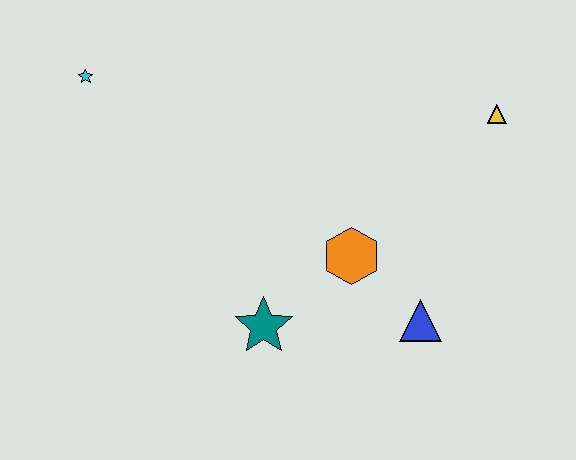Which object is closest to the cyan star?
The teal star is closest to the cyan star.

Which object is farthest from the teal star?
The yellow triangle is farthest from the teal star.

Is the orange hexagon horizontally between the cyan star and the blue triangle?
Yes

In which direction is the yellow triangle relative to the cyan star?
The yellow triangle is to the right of the cyan star.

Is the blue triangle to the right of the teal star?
Yes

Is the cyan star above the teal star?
Yes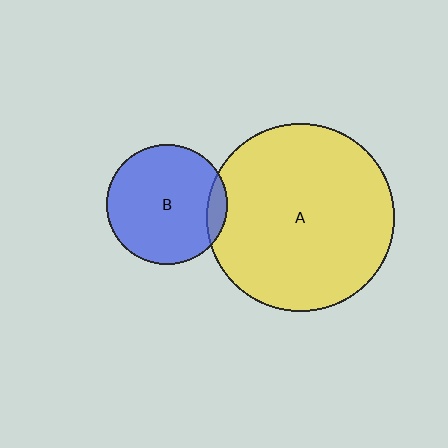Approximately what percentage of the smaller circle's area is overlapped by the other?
Approximately 10%.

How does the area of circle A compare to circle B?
Approximately 2.4 times.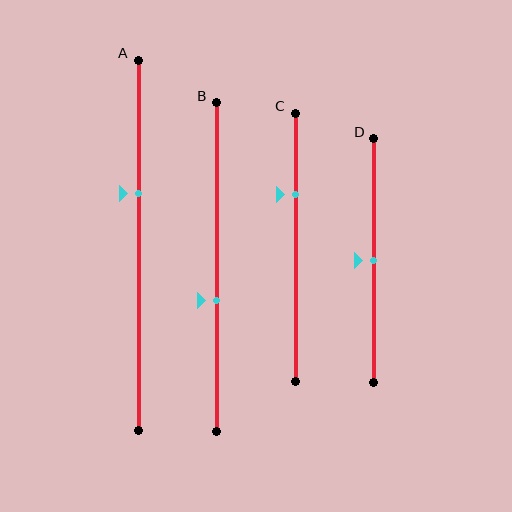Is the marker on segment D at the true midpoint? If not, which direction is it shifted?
Yes, the marker on segment D is at the true midpoint.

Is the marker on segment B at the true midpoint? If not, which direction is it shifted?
No, the marker on segment B is shifted downward by about 10% of the segment length.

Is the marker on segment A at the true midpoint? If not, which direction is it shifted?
No, the marker on segment A is shifted upward by about 14% of the segment length.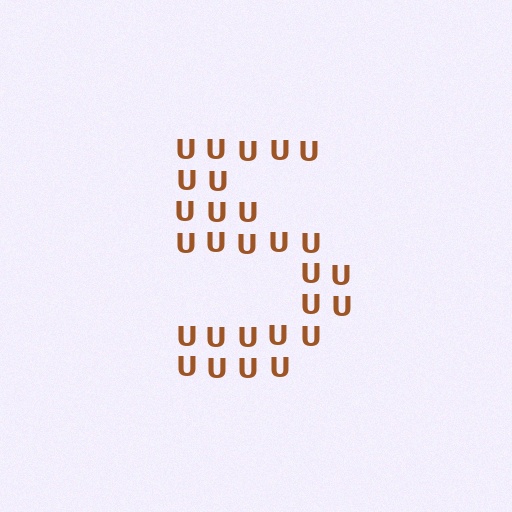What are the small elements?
The small elements are letter U's.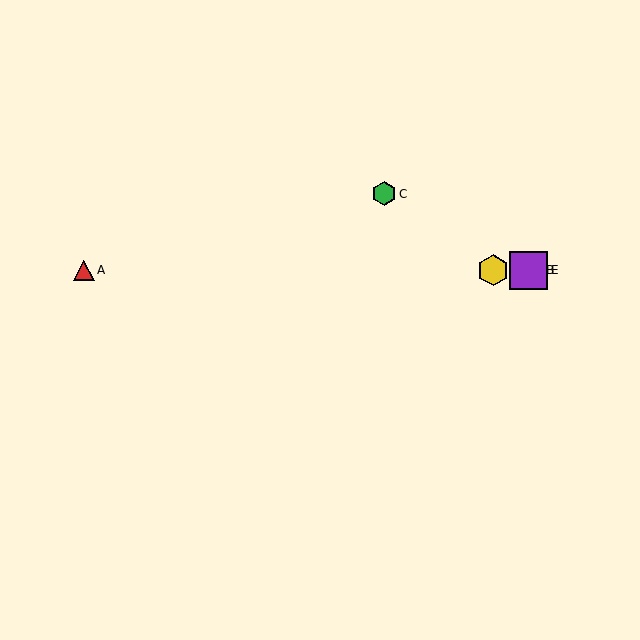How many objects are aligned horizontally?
4 objects (A, B, D, E) are aligned horizontally.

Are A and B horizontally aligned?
Yes, both are at y≈270.